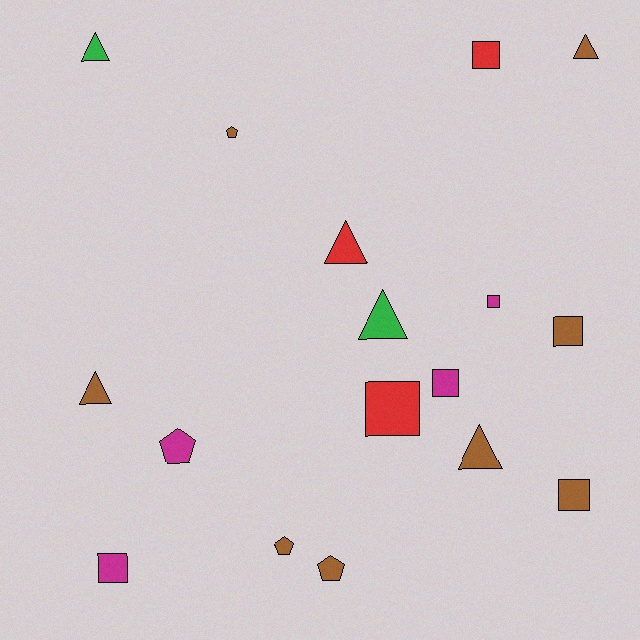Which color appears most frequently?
Brown, with 8 objects.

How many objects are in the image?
There are 17 objects.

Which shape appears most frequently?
Square, with 7 objects.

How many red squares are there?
There are 2 red squares.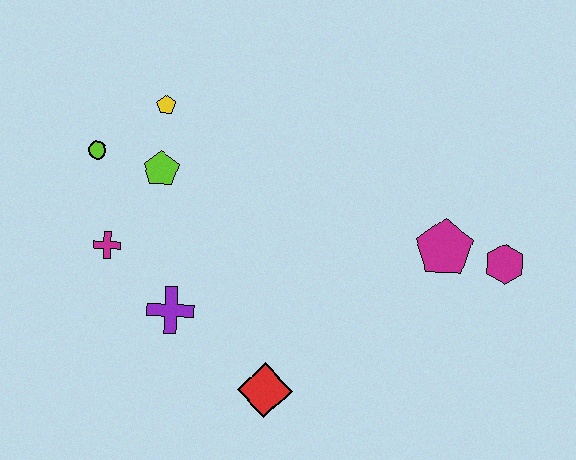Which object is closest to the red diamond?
The purple cross is closest to the red diamond.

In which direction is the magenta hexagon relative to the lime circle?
The magenta hexagon is to the right of the lime circle.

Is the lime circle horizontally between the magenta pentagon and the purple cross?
No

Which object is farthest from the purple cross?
The magenta hexagon is farthest from the purple cross.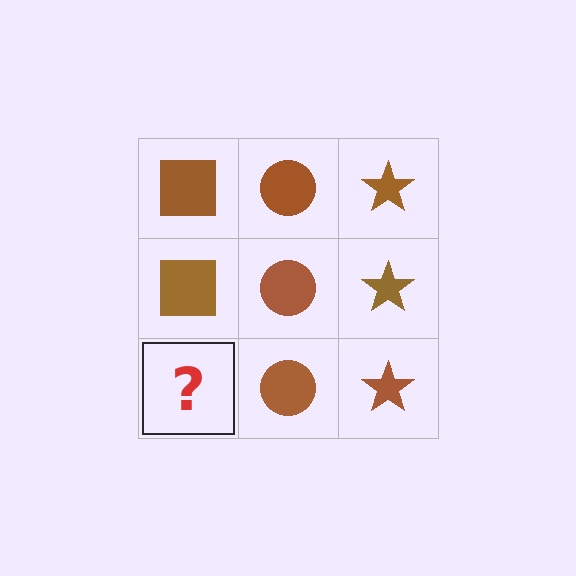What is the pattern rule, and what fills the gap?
The rule is that each column has a consistent shape. The gap should be filled with a brown square.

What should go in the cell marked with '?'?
The missing cell should contain a brown square.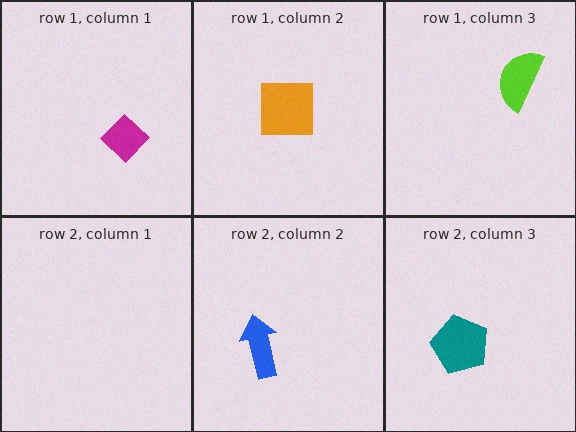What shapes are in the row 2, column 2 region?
The blue arrow.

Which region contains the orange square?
The row 1, column 2 region.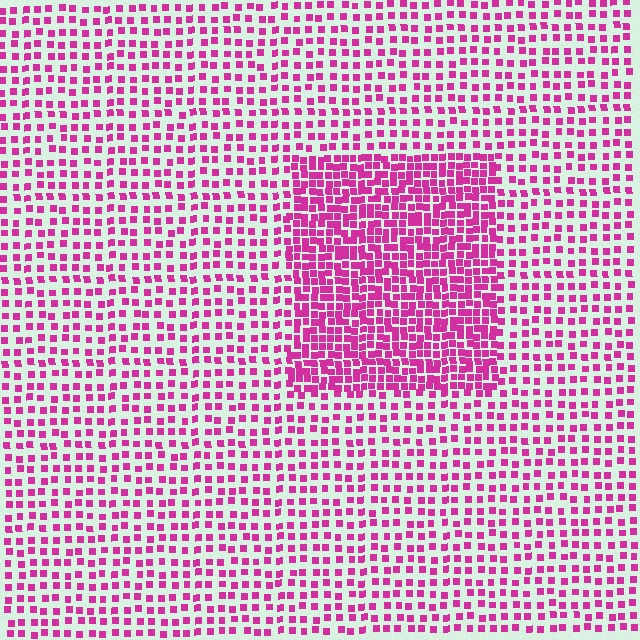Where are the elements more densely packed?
The elements are more densely packed inside the rectangle boundary.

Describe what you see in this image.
The image contains small magenta elements arranged at two different densities. A rectangle-shaped region is visible where the elements are more densely packed than the surrounding area.